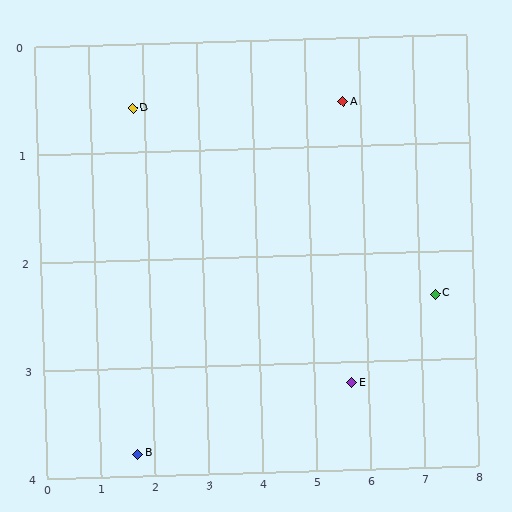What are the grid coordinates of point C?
Point C is at approximately (7.3, 2.4).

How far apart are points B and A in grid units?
Points B and A are about 5.1 grid units apart.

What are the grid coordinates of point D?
Point D is at approximately (1.8, 0.6).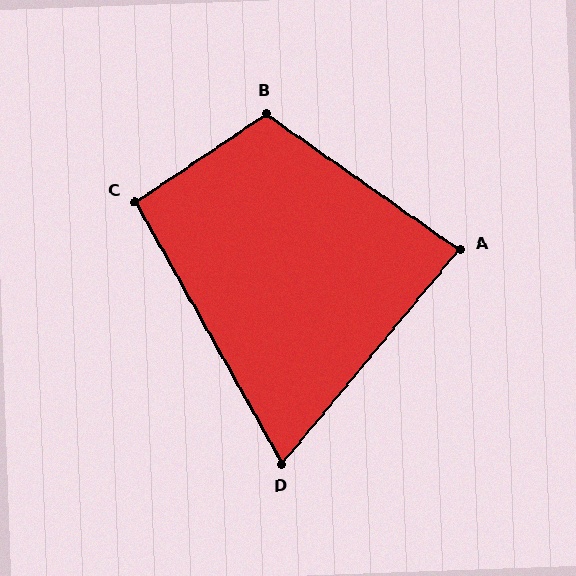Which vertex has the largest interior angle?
B, at approximately 111 degrees.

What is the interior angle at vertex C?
Approximately 95 degrees (approximately right).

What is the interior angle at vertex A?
Approximately 85 degrees (approximately right).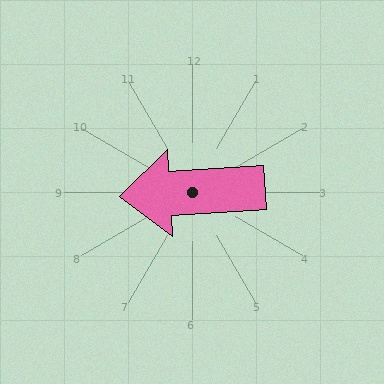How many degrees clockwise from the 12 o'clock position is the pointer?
Approximately 267 degrees.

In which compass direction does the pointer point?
West.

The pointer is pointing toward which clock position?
Roughly 9 o'clock.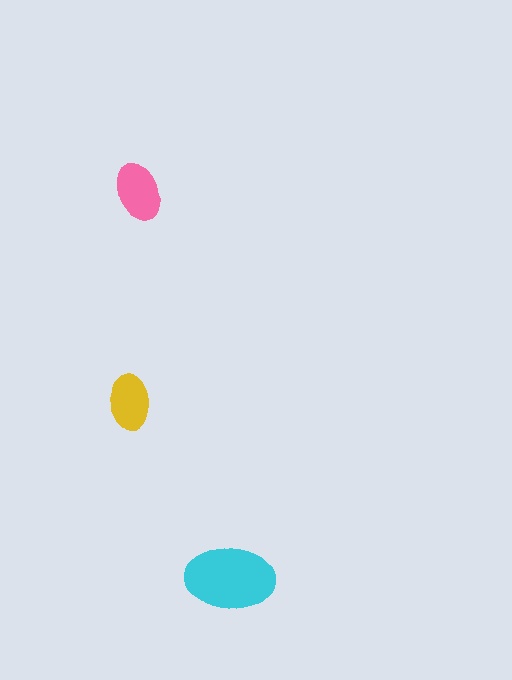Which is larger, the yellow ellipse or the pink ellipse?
The pink one.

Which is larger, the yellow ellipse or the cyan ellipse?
The cyan one.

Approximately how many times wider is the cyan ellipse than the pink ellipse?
About 1.5 times wider.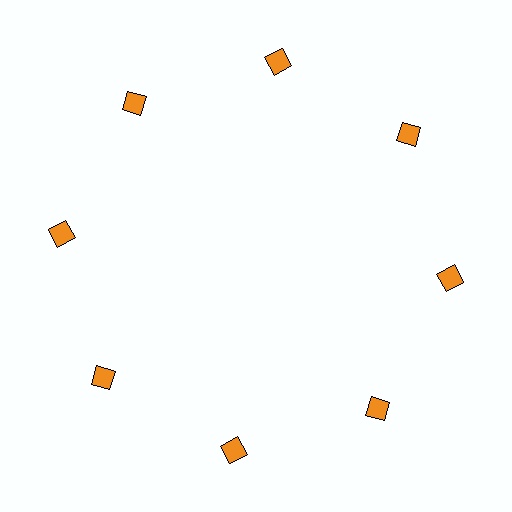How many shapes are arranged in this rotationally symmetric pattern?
There are 8 shapes, arranged in 8 groups of 1.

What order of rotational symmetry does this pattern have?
This pattern has 8-fold rotational symmetry.